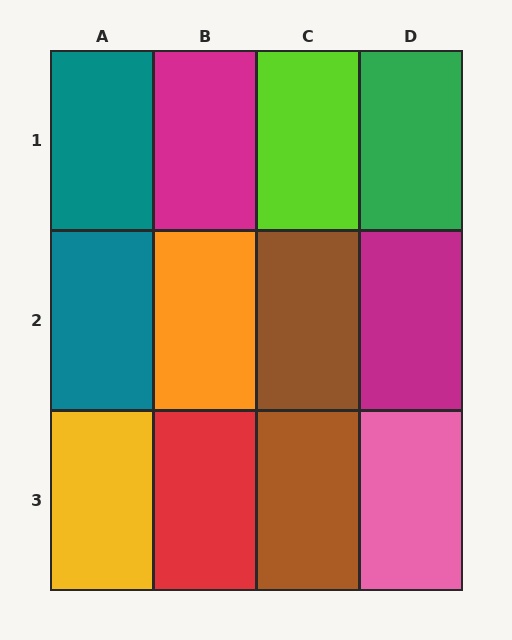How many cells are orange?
1 cell is orange.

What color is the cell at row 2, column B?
Orange.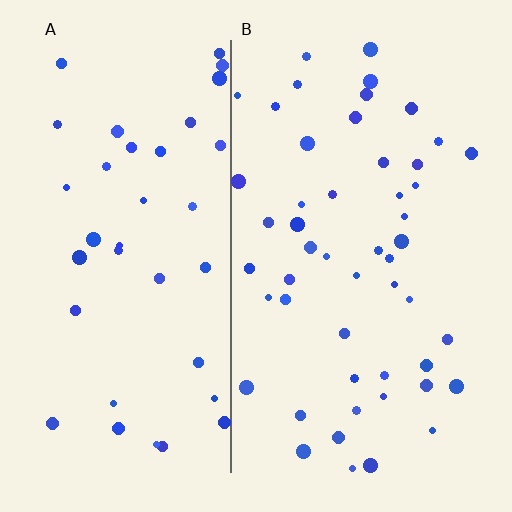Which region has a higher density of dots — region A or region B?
B (the right).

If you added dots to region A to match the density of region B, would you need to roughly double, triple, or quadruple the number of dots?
Approximately double.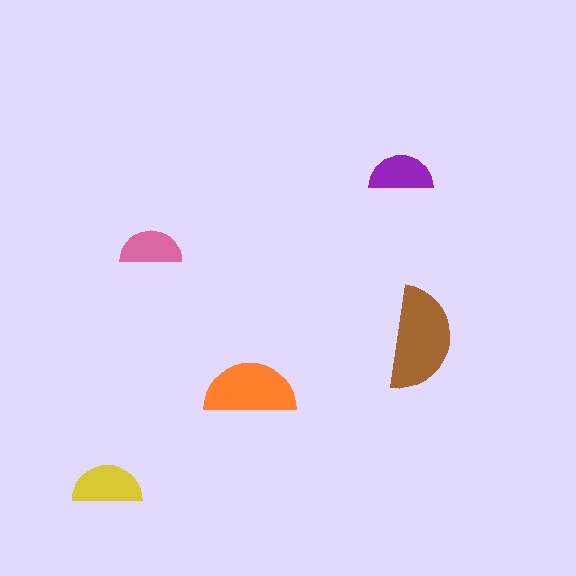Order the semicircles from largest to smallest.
the brown one, the orange one, the yellow one, the purple one, the pink one.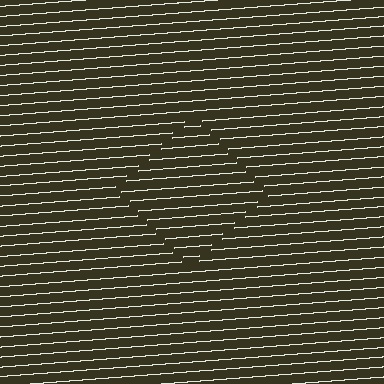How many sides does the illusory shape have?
4 sides — the line-ends trace a square.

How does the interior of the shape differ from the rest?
The interior of the shape contains the same grating, shifted by half a period — the contour is defined by the phase discontinuity where line-ends from the inner and outer gratings abut.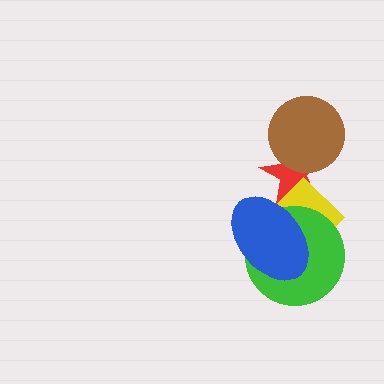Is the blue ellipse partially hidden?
No, no other shape covers it.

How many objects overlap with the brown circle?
1 object overlaps with the brown circle.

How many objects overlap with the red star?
3 objects overlap with the red star.